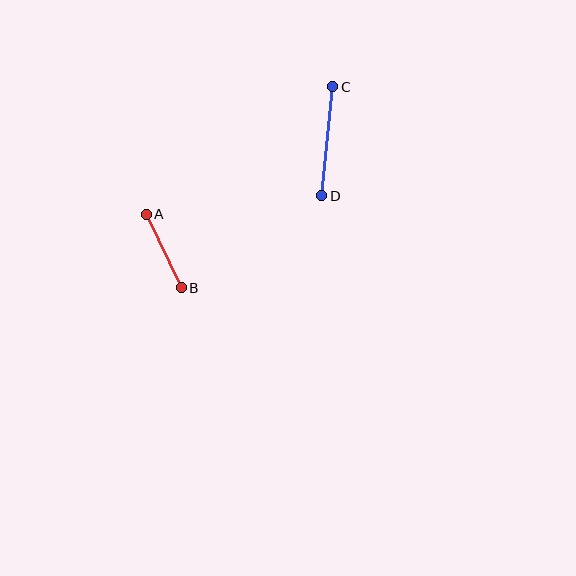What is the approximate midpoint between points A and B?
The midpoint is at approximately (164, 251) pixels.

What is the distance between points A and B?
The distance is approximately 81 pixels.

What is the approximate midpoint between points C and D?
The midpoint is at approximately (327, 141) pixels.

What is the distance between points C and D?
The distance is approximately 109 pixels.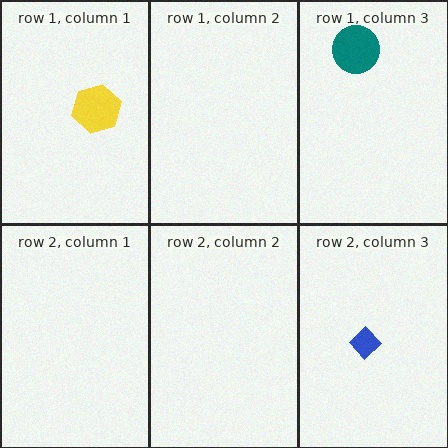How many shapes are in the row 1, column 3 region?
1.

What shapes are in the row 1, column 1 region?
The yellow hexagon.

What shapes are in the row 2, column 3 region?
The blue diamond.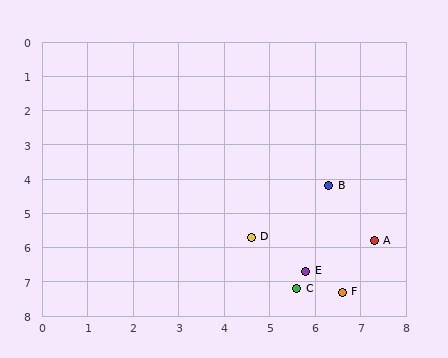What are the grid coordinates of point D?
Point D is at approximately (4.6, 5.7).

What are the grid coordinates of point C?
Point C is at approximately (5.6, 7.2).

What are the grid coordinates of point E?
Point E is at approximately (5.8, 6.7).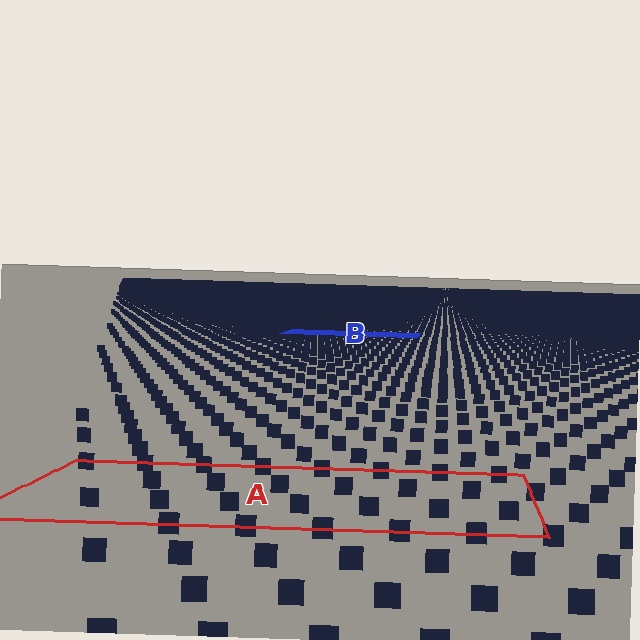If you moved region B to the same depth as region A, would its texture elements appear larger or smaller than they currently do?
They would appear larger. At a closer depth, the same texture elements are projected at a bigger on-screen size.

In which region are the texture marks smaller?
The texture marks are smaller in region B, because it is farther away.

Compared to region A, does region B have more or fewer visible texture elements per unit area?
Region B has more texture elements per unit area — they are packed more densely because it is farther away.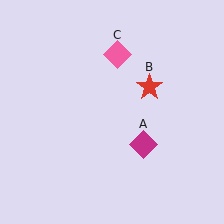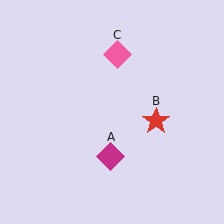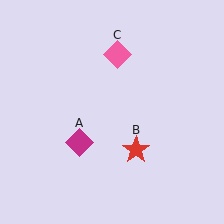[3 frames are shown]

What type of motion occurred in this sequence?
The magenta diamond (object A), red star (object B) rotated clockwise around the center of the scene.